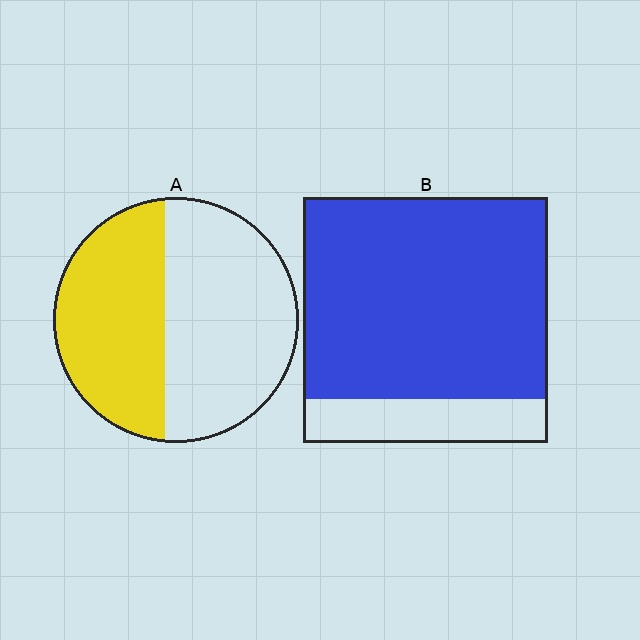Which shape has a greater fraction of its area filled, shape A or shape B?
Shape B.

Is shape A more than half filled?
No.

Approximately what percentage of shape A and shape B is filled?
A is approximately 45% and B is approximately 80%.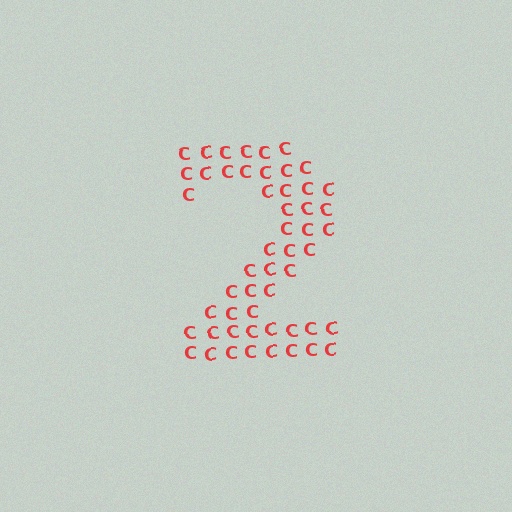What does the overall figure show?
The overall figure shows the digit 2.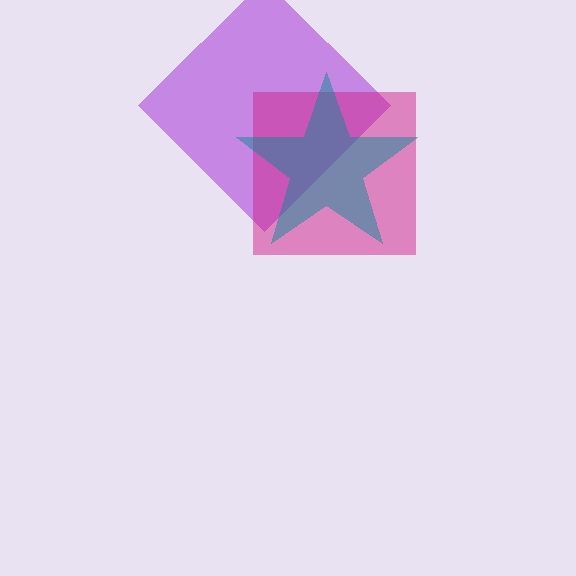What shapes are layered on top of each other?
The layered shapes are: a purple diamond, a magenta square, a teal star.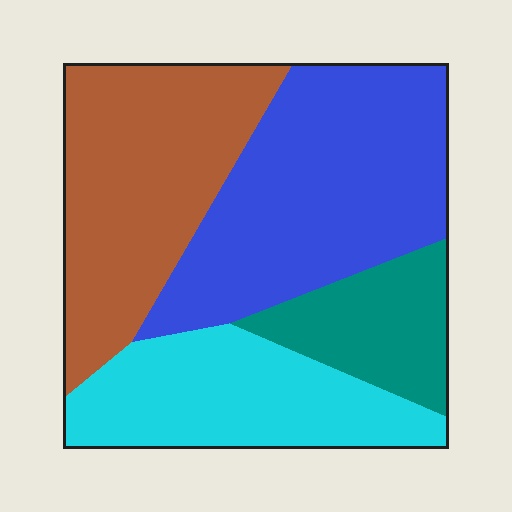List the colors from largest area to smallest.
From largest to smallest: blue, brown, cyan, teal.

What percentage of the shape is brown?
Brown covers about 30% of the shape.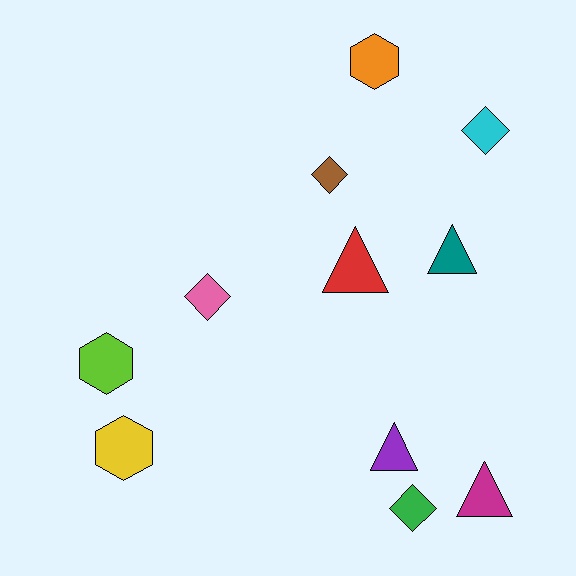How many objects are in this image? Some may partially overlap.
There are 11 objects.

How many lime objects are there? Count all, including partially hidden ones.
There is 1 lime object.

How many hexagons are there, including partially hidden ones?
There are 3 hexagons.